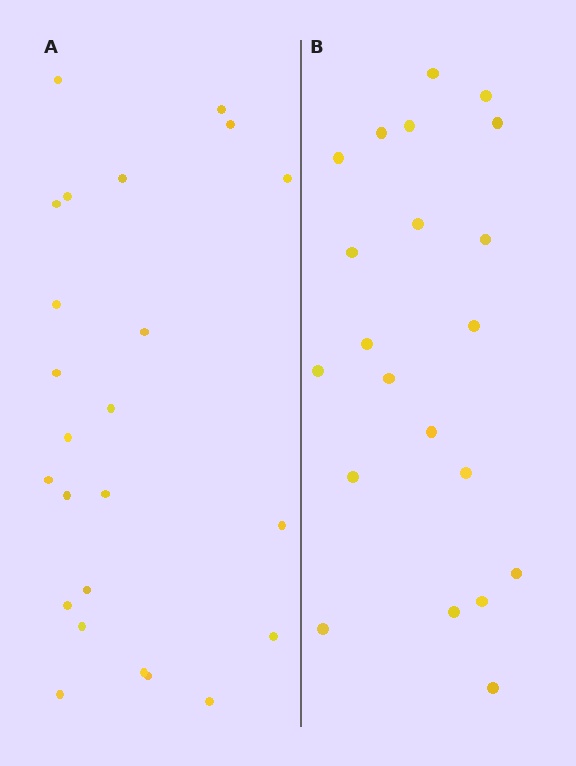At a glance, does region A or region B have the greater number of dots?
Region A (the left region) has more dots.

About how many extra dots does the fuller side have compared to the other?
Region A has just a few more — roughly 2 or 3 more dots than region B.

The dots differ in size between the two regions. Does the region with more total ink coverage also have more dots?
No. Region B has more total ink coverage because its dots are larger, but region A actually contains more individual dots. Total area can be misleading — the number of items is what matters here.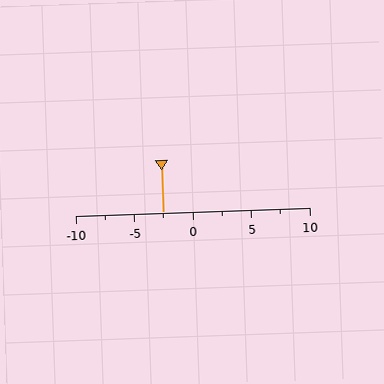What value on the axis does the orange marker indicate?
The marker indicates approximately -2.5.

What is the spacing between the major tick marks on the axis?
The major ticks are spaced 5 apart.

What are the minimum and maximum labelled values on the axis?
The axis runs from -10 to 10.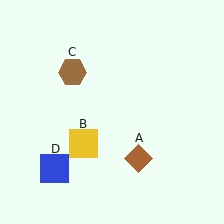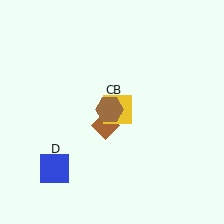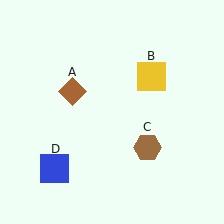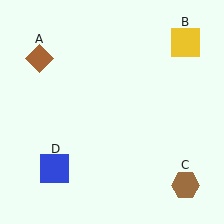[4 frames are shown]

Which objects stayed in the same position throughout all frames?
Blue square (object D) remained stationary.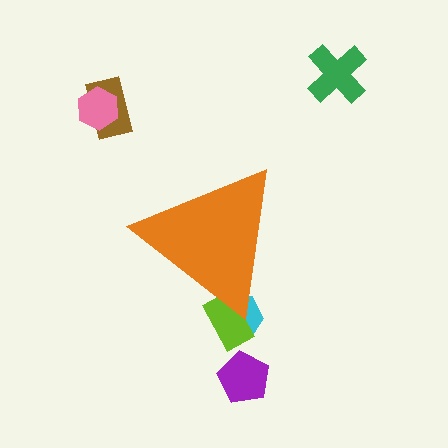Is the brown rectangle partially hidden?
No, the brown rectangle is fully visible.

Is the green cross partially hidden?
No, the green cross is fully visible.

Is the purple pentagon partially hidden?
No, the purple pentagon is fully visible.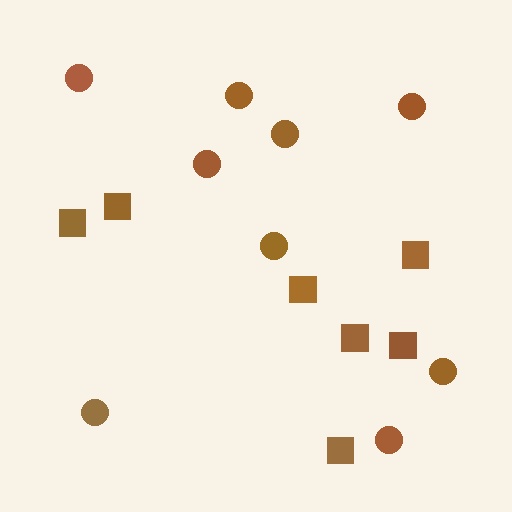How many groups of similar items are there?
There are 2 groups: one group of circles (9) and one group of squares (7).